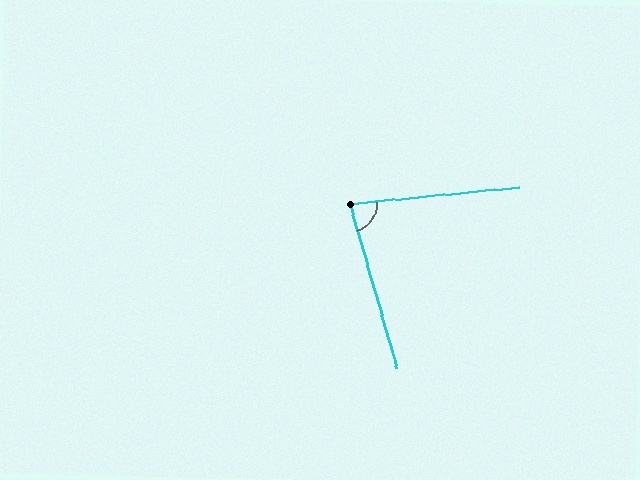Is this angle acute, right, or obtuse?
It is acute.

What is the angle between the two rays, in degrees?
Approximately 80 degrees.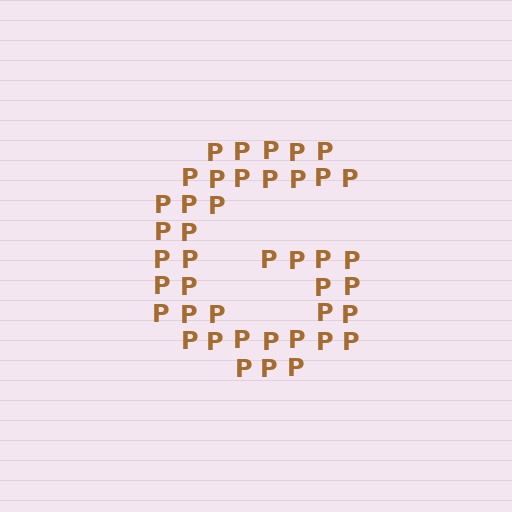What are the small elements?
The small elements are letter P's.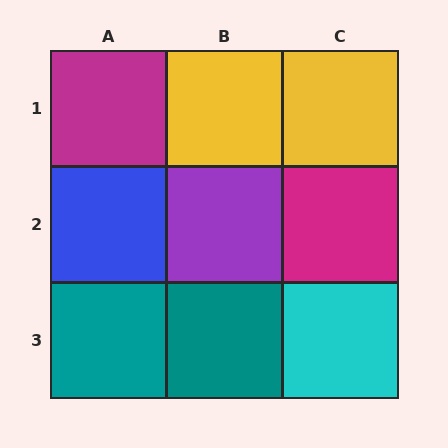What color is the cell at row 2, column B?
Purple.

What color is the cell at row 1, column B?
Yellow.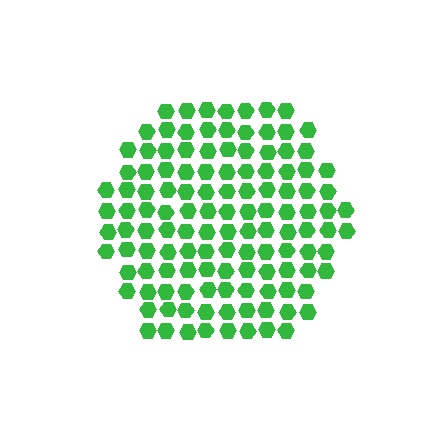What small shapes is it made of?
It is made of small hexagons.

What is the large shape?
The large shape is a hexagon.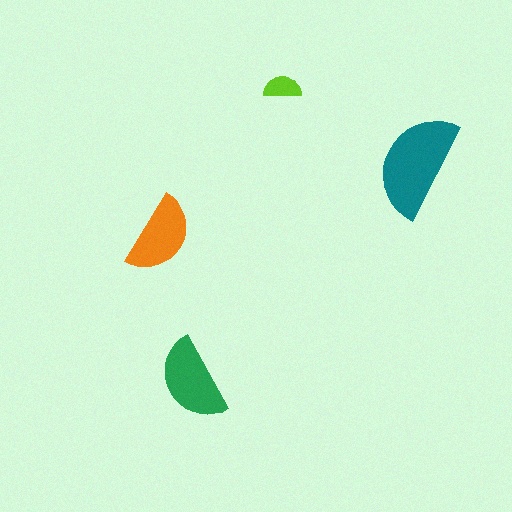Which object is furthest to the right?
The teal semicircle is rightmost.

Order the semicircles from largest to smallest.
the teal one, the green one, the orange one, the lime one.